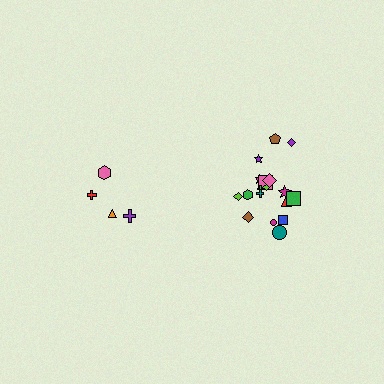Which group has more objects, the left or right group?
The right group.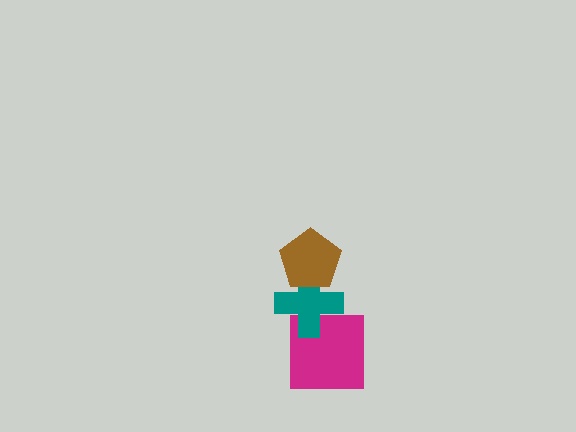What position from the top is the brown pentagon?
The brown pentagon is 1st from the top.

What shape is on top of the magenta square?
The teal cross is on top of the magenta square.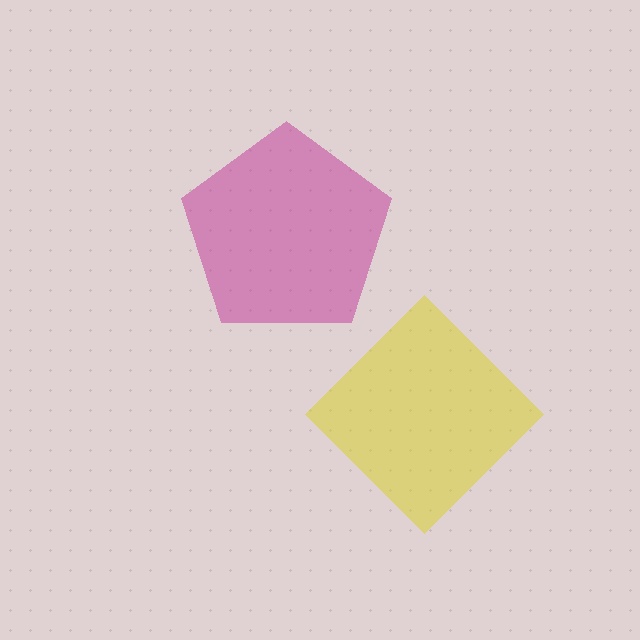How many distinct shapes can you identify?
There are 2 distinct shapes: a yellow diamond, a magenta pentagon.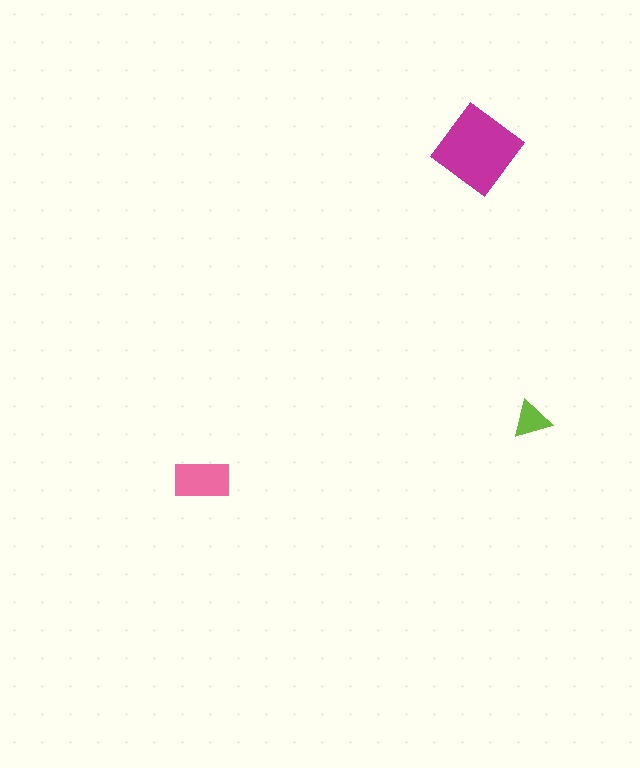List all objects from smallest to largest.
The lime triangle, the pink rectangle, the magenta diamond.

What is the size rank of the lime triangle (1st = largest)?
3rd.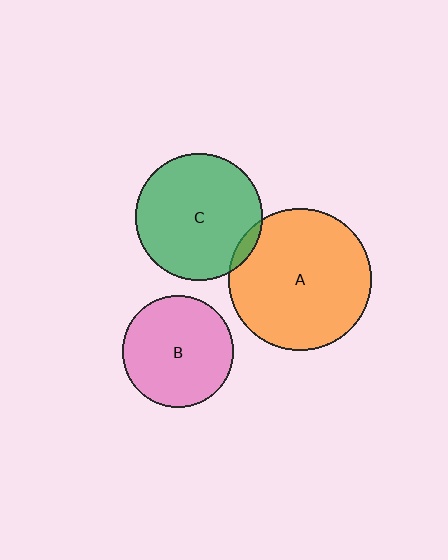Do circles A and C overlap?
Yes.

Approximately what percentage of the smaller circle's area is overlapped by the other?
Approximately 5%.